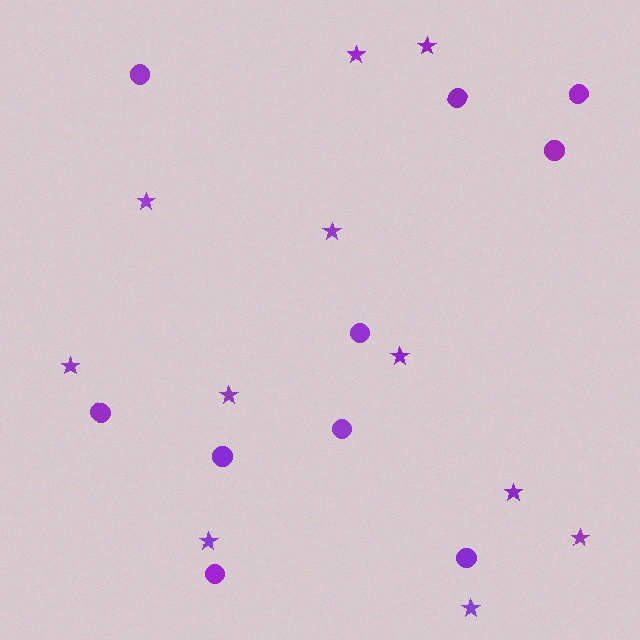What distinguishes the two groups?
There are 2 groups: one group of circles (10) and one group of stars (11).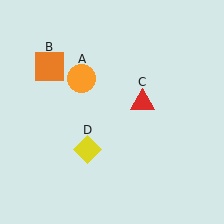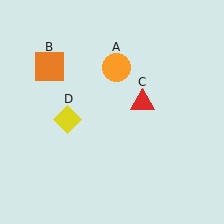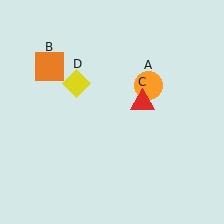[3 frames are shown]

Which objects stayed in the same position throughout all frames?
Orange square (object B) and red triangle (object C) remained stationary.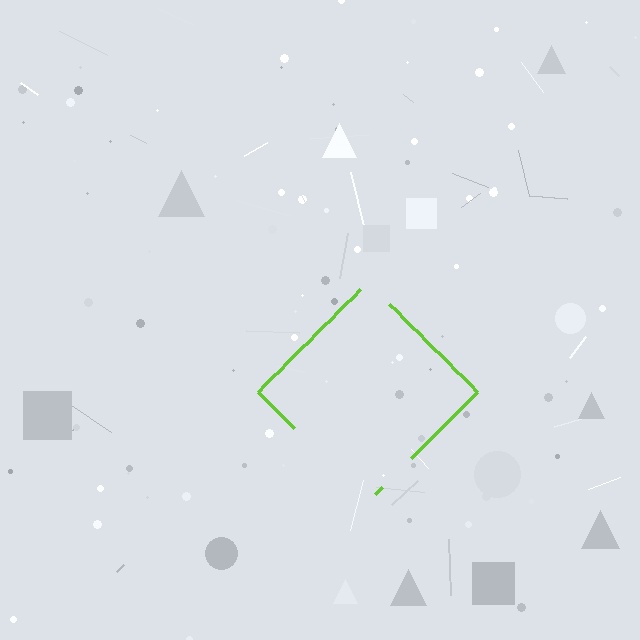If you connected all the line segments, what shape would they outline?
They would outline a diamond.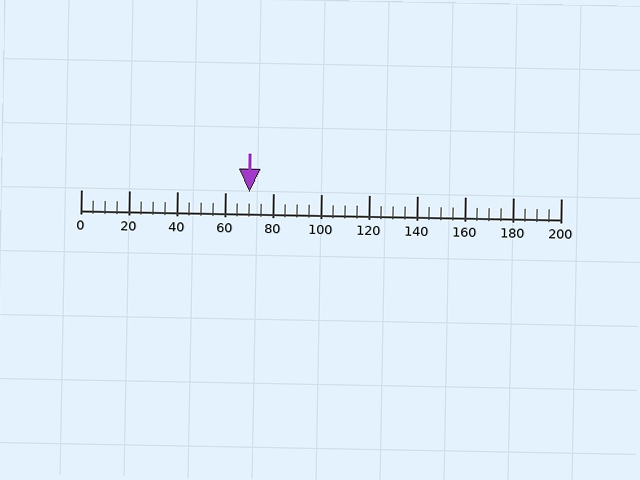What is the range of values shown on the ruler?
The ruler shows values from 0 to 200.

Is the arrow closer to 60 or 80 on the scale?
The arrow is closer to 80.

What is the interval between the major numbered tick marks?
The major tick marks are spaced 20 units apart.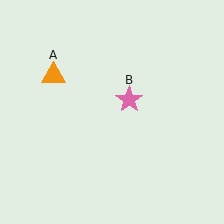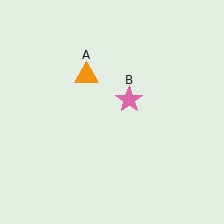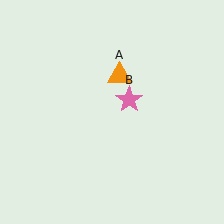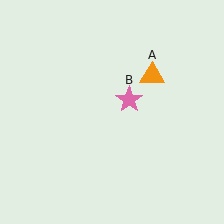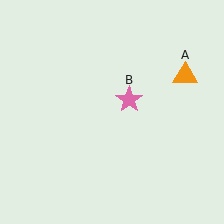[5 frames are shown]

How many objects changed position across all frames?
1 object changed position: orange triangle (object A).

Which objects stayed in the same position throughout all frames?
Pink star (object B) remained stationary.